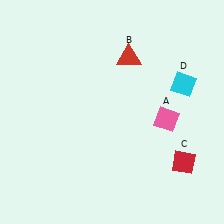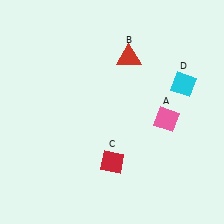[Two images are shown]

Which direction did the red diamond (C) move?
The red diamond (C) moved left.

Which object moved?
The red diamond (C) moved left.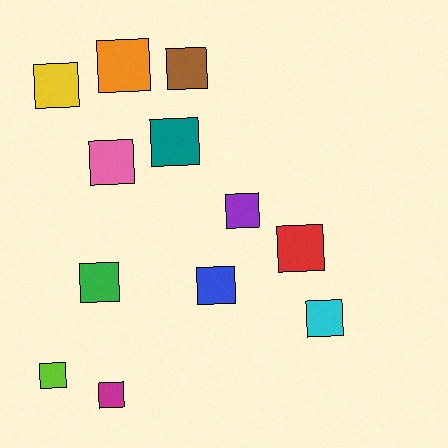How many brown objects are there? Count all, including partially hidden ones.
There is 1 brown object.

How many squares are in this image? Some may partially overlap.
There are 12 squares.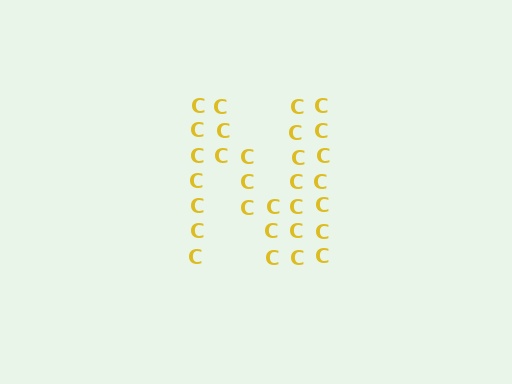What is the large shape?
The large shape is the letter N.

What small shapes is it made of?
It is made of small letter C's.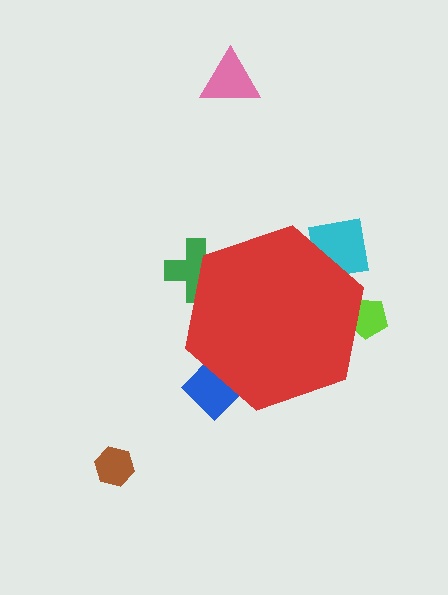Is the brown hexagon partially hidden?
No, the brown hexagon is fully visible.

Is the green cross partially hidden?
Yes, the green cross is partially hidden behind the red hexagon.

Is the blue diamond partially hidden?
Yes, the blue diamond is partially hidden behind the red hexagon.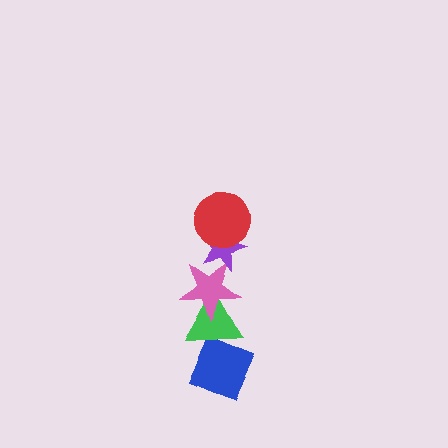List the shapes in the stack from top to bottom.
From top to bottom: the red circle, the purple star, the pink star, the green triangle, the blue diamond.